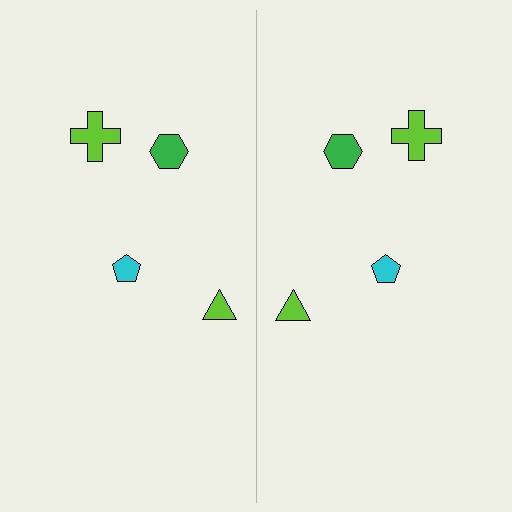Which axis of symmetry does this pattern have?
The pattern has a vertical axis of symmetry running through the center of the image.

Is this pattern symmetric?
Yes, this pattern has bilateral (reflection) symmetry.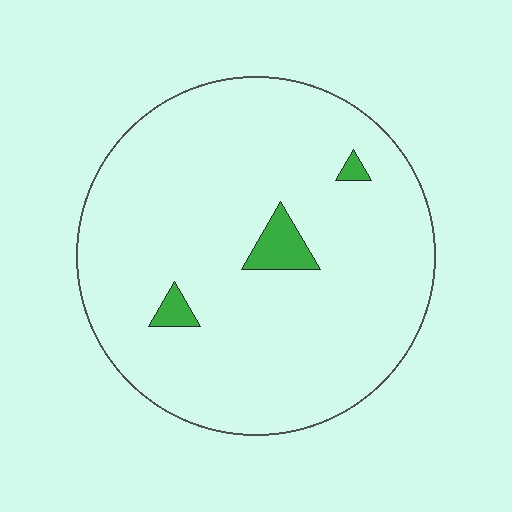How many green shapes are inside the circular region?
3.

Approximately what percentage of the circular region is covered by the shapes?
Approximately 5%.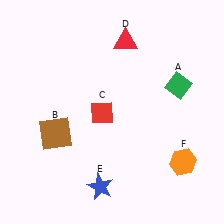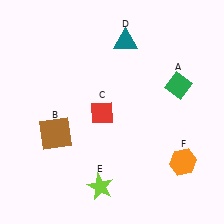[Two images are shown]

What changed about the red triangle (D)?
In Image 1, D is red. In Image 2, it changed to teal.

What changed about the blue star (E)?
In Image 1, E is blue. In Image 2, it changed to lime.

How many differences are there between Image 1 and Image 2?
There are 2 differences between the two images.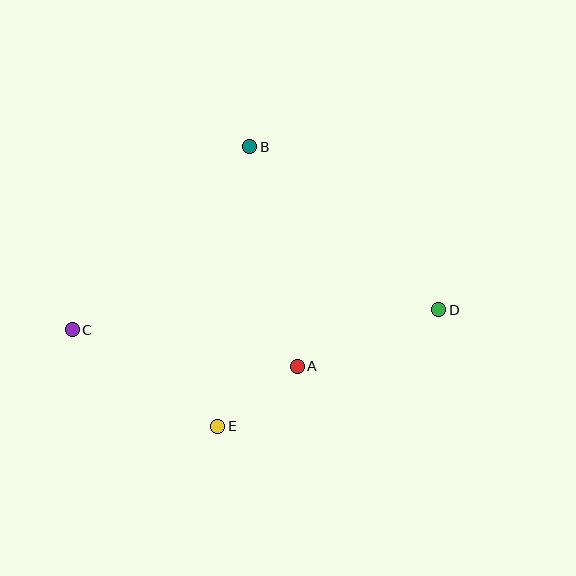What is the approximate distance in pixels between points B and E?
The distance between B and E is approximately 281 pixels.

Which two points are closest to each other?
Points A and E are closest to each other.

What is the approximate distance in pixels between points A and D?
The distance between A and D is approximately 153 pixels.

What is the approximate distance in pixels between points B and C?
The distance between B and C is approximately 255 pixels.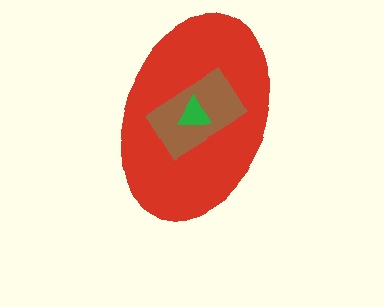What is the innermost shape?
The green triangle.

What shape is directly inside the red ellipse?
The brown rectangle.